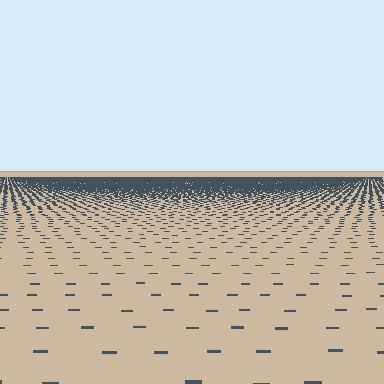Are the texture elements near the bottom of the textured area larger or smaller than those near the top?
Larger. Near the bottom, elements are closer to the viewer and appear at a bigger on-screen size.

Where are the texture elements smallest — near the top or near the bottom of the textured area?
Near the top.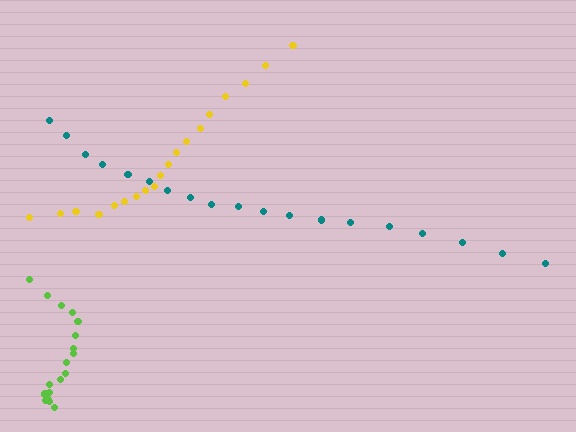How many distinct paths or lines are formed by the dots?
There are 3 distinct paths.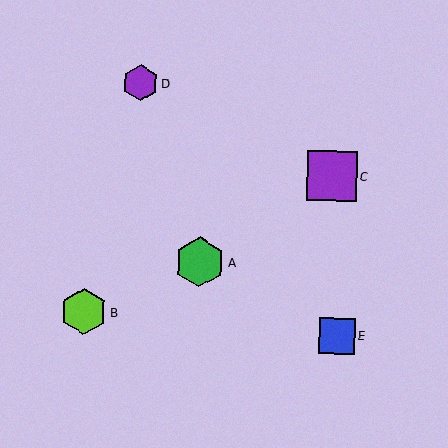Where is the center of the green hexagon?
The center of the green hexagon is at (199, 262).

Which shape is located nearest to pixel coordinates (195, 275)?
The green hexagon (labeled A) at (199, 262) is nearest to that location.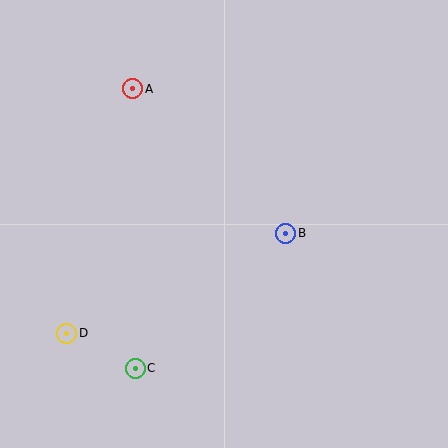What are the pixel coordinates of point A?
Point A is at (133, 89).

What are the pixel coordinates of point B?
Point B is at (286, 233).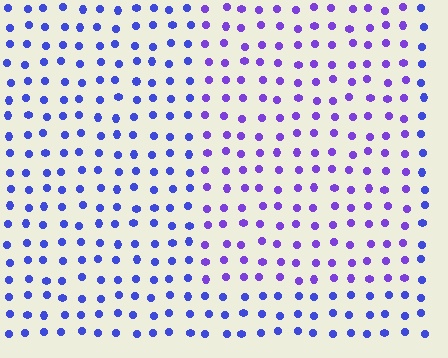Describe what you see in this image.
The image is filled with small blue elements in a uniform arrangement. A rectangle-shaped region is visible where the elements are tinted to a slightly different hue, forming a subtle color boundary.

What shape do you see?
I see a rectangle.